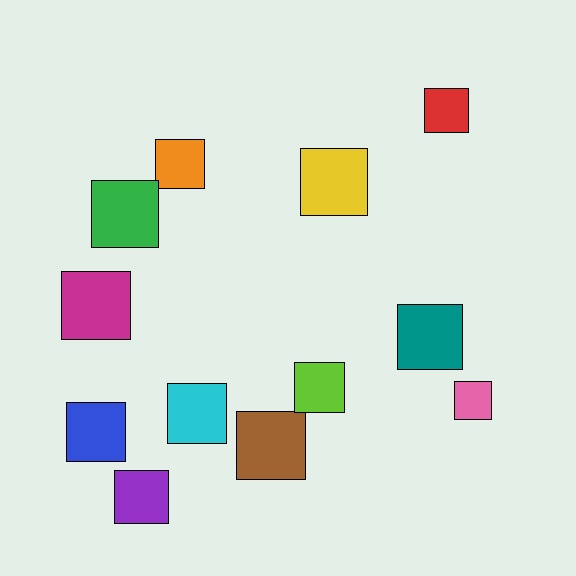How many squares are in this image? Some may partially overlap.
There are 12 squares.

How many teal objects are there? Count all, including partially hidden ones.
There is 1 teal object.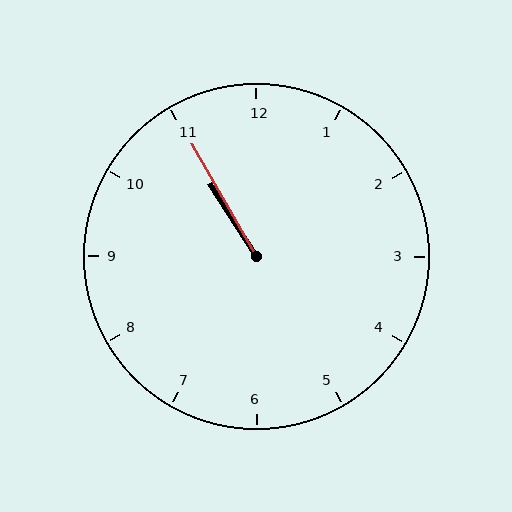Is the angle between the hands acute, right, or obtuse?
It is acute.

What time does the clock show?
10:55.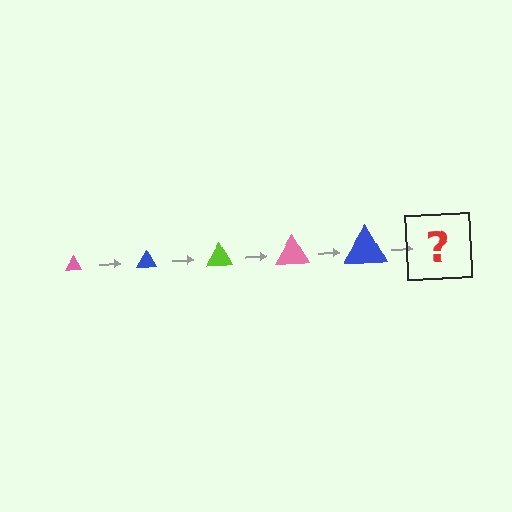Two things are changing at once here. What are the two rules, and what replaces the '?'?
The two rules are that the triangle grows larger each step and the color cycles through pink, blue, and lime. The '?' should be a lime triangle, larger than the previous one.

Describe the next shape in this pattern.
It should be a lime triangle, larger than the previous one.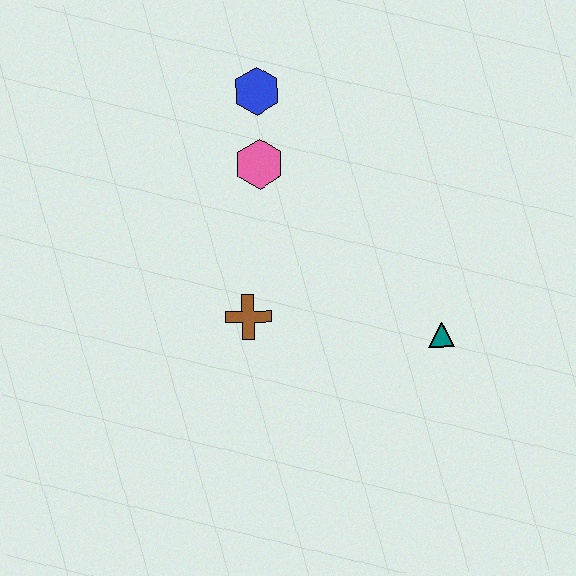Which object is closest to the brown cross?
The pink hexagon is closest to the brown cross.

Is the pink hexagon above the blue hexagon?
No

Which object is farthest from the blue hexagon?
The teal triangle is farthest from the blue hexagon.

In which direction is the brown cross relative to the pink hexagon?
The brown cross is below the pink hexagon.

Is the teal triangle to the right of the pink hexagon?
Yes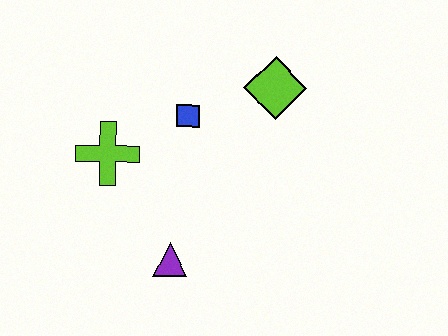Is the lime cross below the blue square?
Yes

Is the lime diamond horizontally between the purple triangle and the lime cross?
No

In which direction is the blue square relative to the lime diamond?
The blue square is to the left of the lime diamond.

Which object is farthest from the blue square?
The purple triangle is farthest from the blue square.